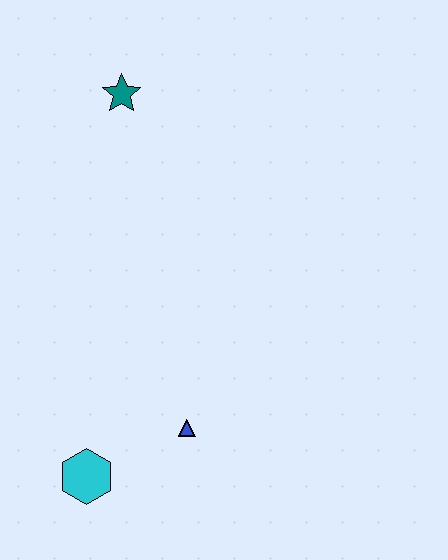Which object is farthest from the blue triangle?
The teal star is farthest from the blue triangle.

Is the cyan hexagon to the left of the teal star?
Yes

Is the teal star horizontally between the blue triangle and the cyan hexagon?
Yes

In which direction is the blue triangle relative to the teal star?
The blue triangle is below the teal star.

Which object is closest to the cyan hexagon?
The blue triangle is closest to the cyan hexagon.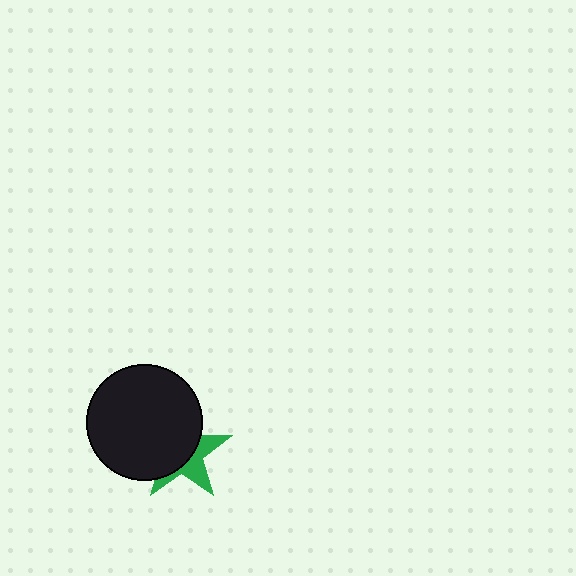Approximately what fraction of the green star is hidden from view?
Roughly 61% of the green star is hidden behind the black circle.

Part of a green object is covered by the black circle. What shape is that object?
It is a star.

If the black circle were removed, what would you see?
You would see the complete green star.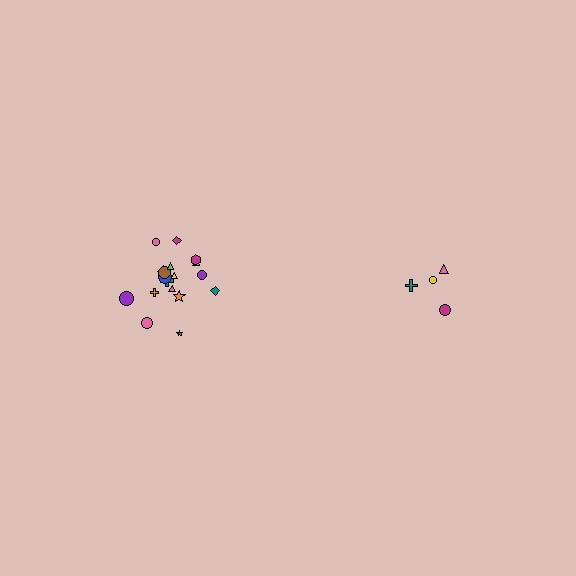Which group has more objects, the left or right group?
The left group.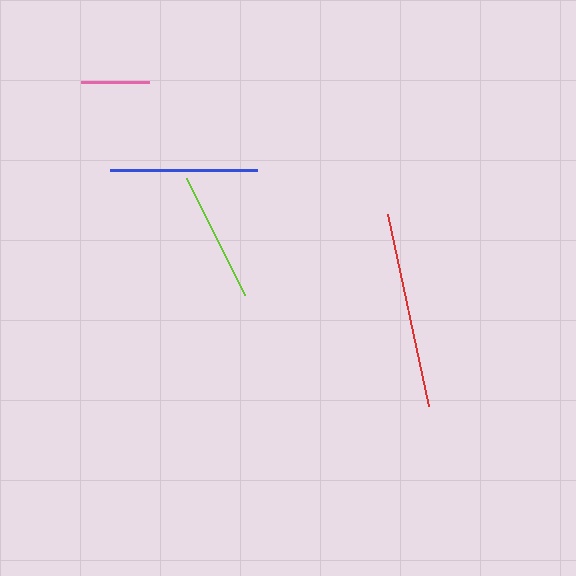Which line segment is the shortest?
The pink line is the shortest at approximately 68 pixels.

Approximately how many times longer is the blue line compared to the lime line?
The blue line is approximately 1.1 times the length of the lime line.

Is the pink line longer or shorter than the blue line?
The blue line is longer than the pink line.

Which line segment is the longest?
The red line is the longest at approximately 196 pixels.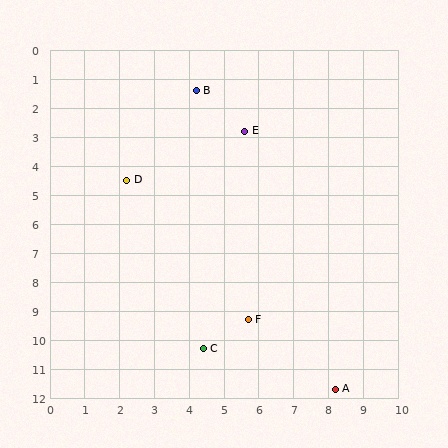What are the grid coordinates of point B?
Point B is at approximately (4.2, 1.4).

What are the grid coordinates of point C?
Point C is at approximately (4.4, 10.3).